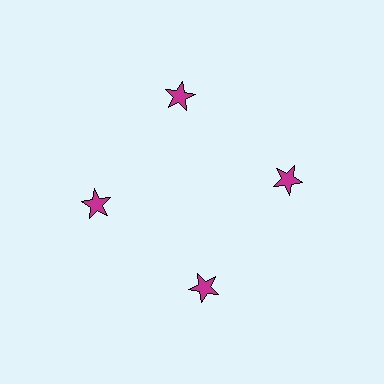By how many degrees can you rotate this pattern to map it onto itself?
The pattern maps onto itself every 90 degrees of rotation.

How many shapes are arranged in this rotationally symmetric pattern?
There are 4 shapes, arranged in 4 groups of 1.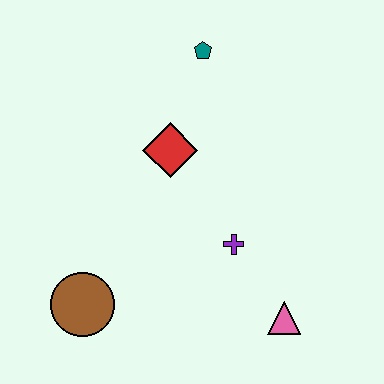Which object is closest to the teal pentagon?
The red diamond is closest to the teal pentagon.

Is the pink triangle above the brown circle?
No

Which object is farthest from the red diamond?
The pink triangle is farthest from the red diamond.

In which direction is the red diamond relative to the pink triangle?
The red diamond is above the pink triangle.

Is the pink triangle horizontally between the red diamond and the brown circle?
No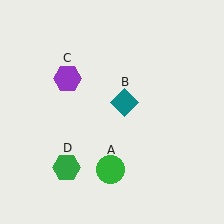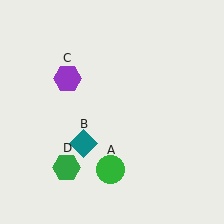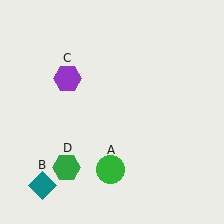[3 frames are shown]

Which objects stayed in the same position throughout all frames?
Green circle (object A) and purple hexagon (object C) and green hexagon (object D) remained stationary.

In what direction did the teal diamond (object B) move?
The teal diamond (object B) moved down and to the left.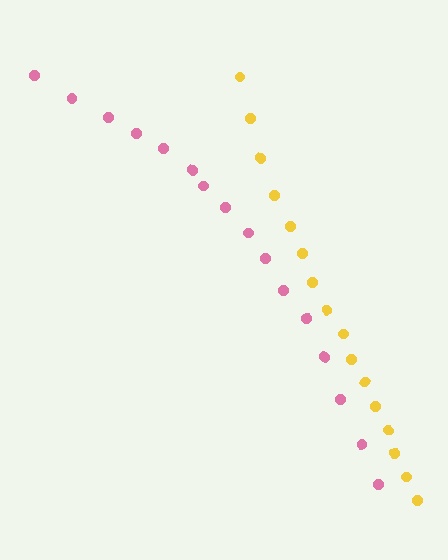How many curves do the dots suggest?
There are 2 distinct paths.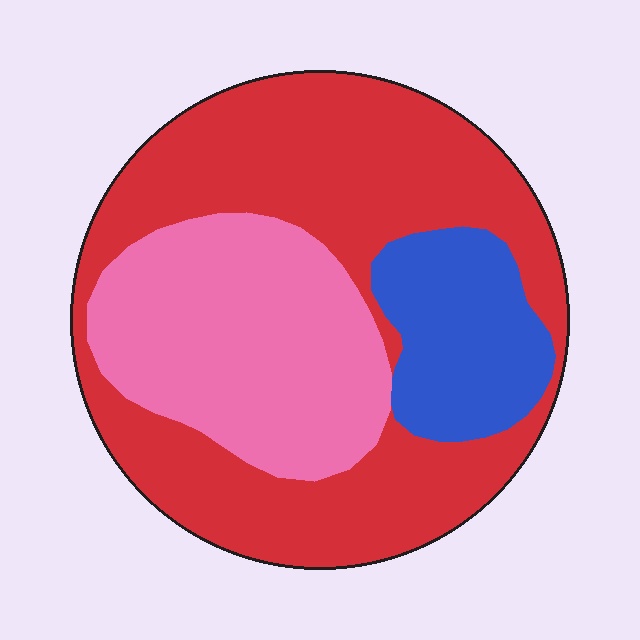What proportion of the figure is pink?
Pink takes up about one third (1/3) of the figure.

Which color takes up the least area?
Blue, at roughly 15%.